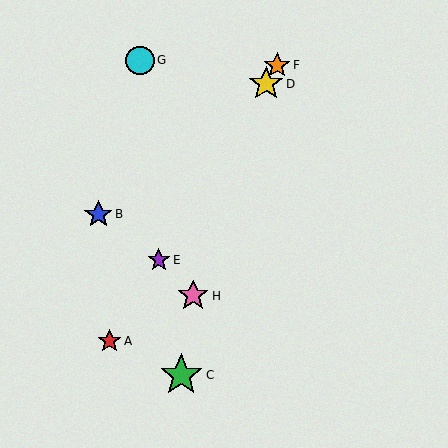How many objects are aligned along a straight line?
4 objects (A, D, E, F) are aligned along a straight line.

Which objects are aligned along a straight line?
Objects A, D, E, F are aligned along a straight line.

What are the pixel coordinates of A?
Object A is at (109, 341).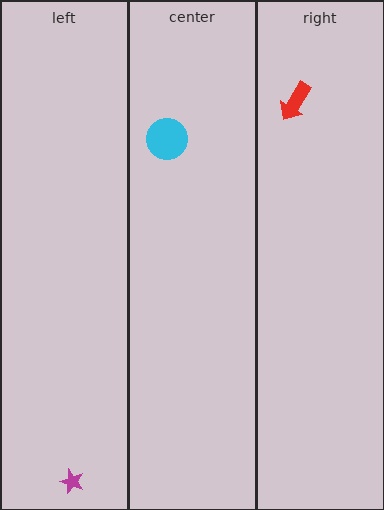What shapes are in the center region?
The cyan circle.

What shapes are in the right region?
The red arrow.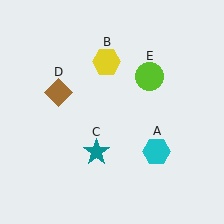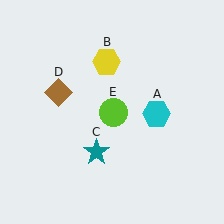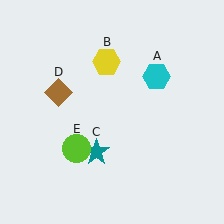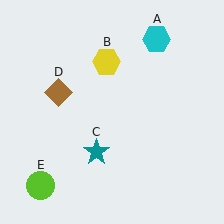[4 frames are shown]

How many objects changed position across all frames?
2 objects changed position: cyan hexagon (object A), lime circle (object E).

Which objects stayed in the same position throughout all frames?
Yellow hexagon (object B) and teal star (object C) and brown diamond (object D) remained stationary.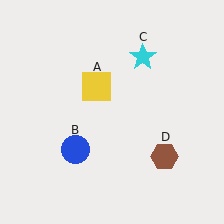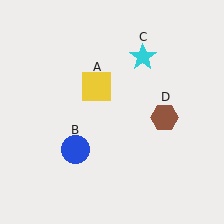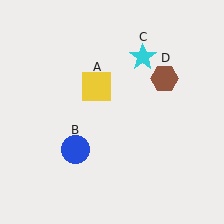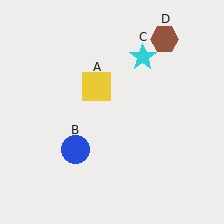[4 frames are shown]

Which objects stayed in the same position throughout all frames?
Yellow square (object A) and blue circle (object B) and cyan star (object C) remained stationary.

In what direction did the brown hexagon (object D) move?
The brown hexagon (object D) moved up.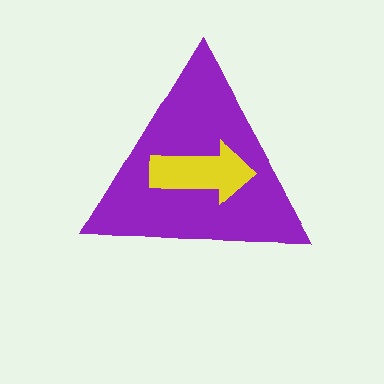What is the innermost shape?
The yellow arrow.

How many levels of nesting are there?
2.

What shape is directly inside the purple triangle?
The yellow arrow.